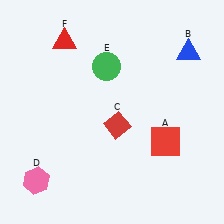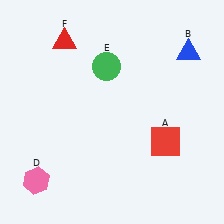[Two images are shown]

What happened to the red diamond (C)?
The red diamond (C) was removed in Image 2. It was in the bottom-right area of Image 1.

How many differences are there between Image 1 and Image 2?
There is 1 difference between the two images.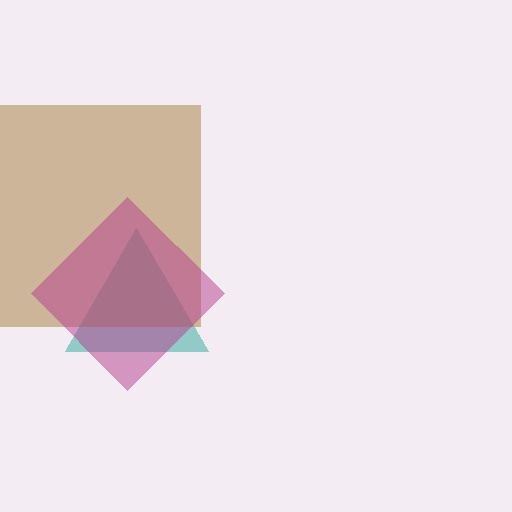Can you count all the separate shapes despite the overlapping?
Yes, there are 3 separate shapes.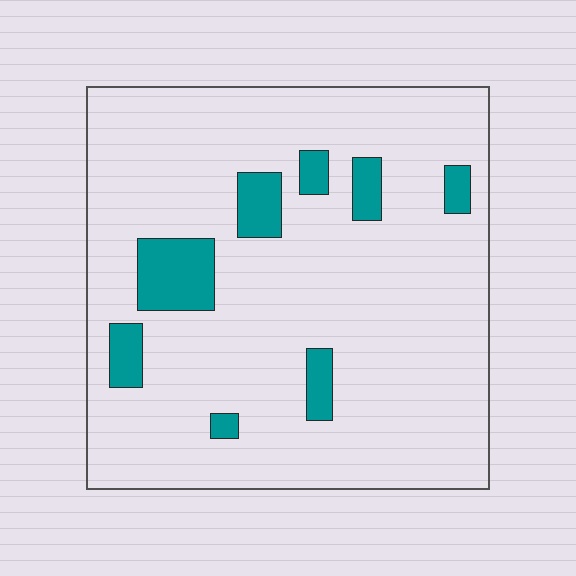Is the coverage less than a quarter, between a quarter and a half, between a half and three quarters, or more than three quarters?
Less than a quarter.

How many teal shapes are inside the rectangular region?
8.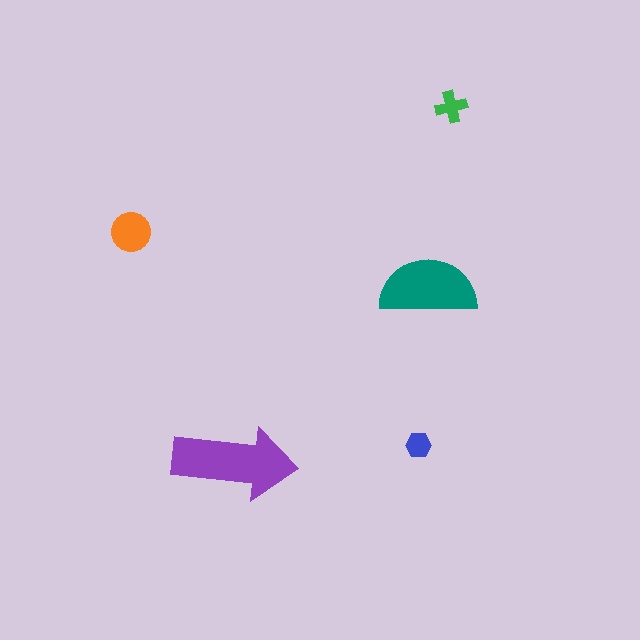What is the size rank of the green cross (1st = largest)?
4th.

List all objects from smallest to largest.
The blue hexagon, the green cross, the orange circle, the teal semicircle, the purple arrow.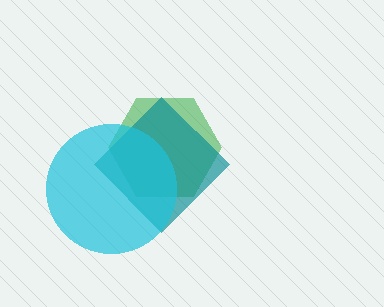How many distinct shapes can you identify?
There are 3 distinct shapes: a green hexagon, a teal diamond, a cyan circle.